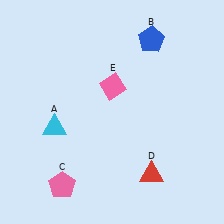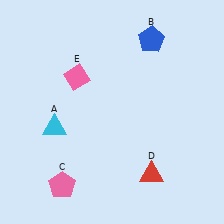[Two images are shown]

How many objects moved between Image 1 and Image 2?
1 object moved between the two images.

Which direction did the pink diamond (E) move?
The pink diamond (E) moved left.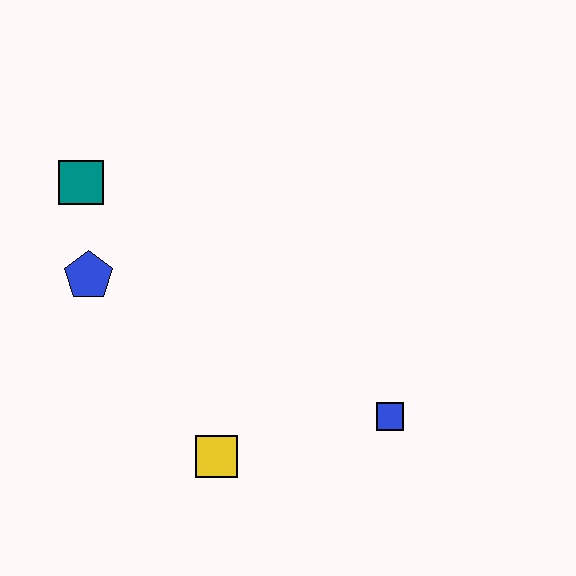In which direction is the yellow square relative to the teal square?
The yellow square is below the teal square.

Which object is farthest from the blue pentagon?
The blue square is farthest from the blue pentagon.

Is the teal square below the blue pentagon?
No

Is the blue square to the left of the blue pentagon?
No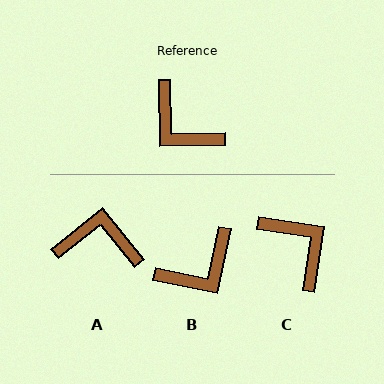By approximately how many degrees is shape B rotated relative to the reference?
Approximately 77 degrees counter-clockwise.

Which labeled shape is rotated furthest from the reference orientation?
C, about 170 degrees away.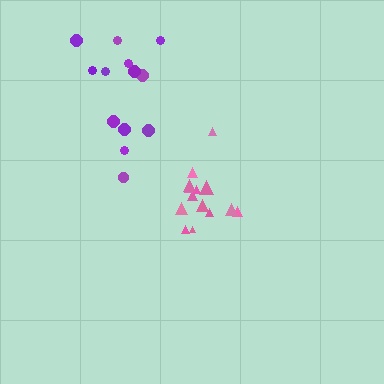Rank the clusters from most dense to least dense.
pink, purple.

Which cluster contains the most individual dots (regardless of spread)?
Pink (14).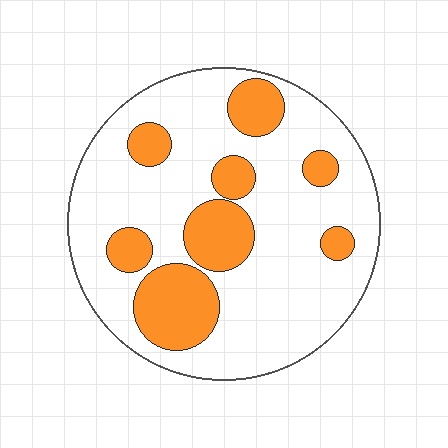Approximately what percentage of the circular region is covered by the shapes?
Approximately 25%.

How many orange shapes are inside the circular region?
8.